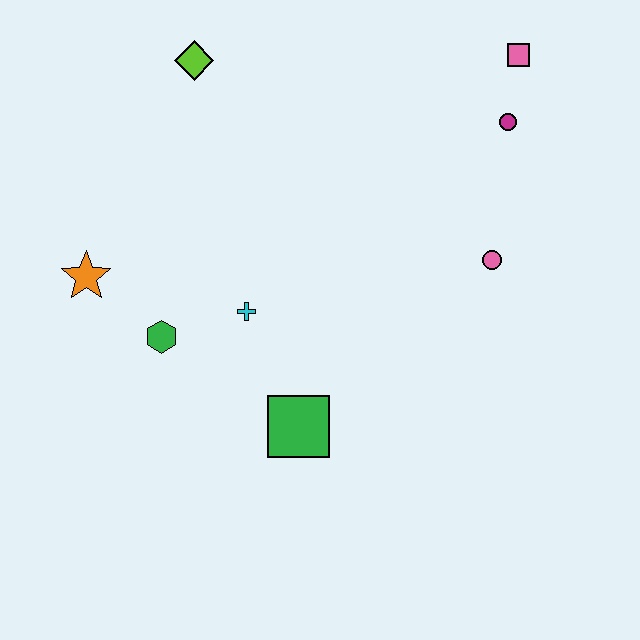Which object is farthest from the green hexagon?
The pink square is farthest from the green hexagon.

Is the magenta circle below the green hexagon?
No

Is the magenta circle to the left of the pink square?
Yes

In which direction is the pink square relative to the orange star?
The pink square is to the right of the orange star.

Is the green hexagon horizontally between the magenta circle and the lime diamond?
No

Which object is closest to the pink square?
The magenta circle is closest to the pink square.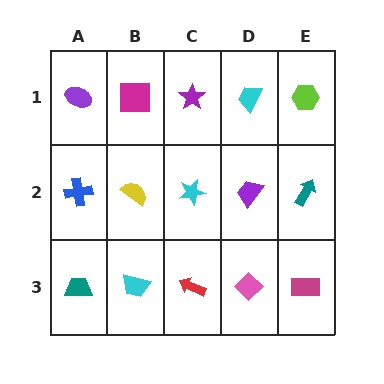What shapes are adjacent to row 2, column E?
A lime hexagon (row 1, column E), a magenta rectangle (row 3, column E), a purple trapezoid (row 2, column D).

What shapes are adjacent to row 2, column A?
A purple ellipse (row 1, column A), a teal trapezoid (row 3, column A), a yellow semicircle (row 2, column B).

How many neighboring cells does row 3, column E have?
2.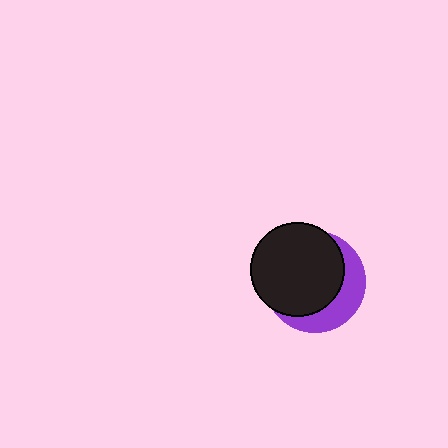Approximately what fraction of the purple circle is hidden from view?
Roughly 67% of the purple circle is hidden behind the black circle.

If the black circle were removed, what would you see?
You would see the complete purple circle.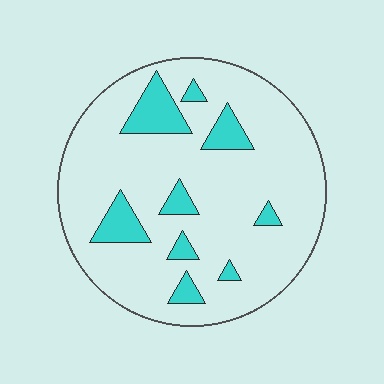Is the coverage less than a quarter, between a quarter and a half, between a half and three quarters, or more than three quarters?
Less than a quarter.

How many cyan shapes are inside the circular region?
9.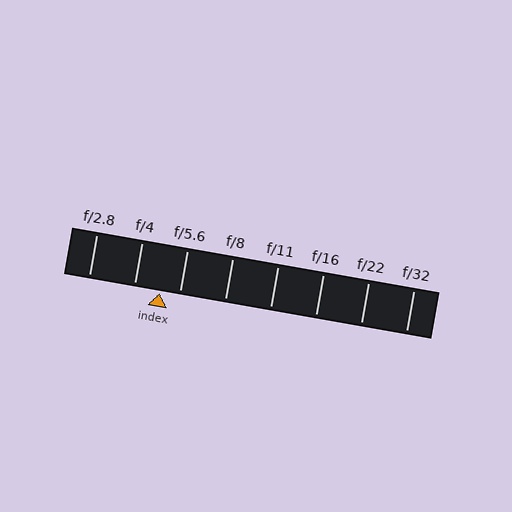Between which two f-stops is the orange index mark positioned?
The index mark is between f/4 and f/5.6.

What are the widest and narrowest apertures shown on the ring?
The widest aperture shown is f/2.8 and the narrowest is f/32.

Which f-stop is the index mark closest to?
The index mark is closest to f/5.6.